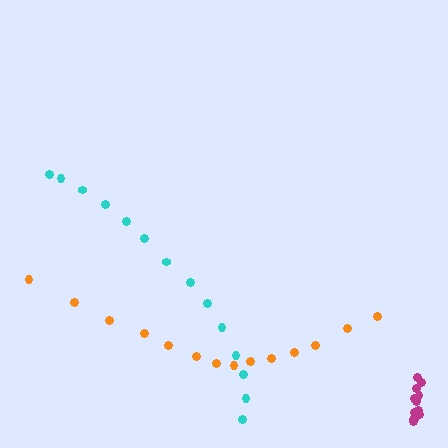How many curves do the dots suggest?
There are 3 distinct paths.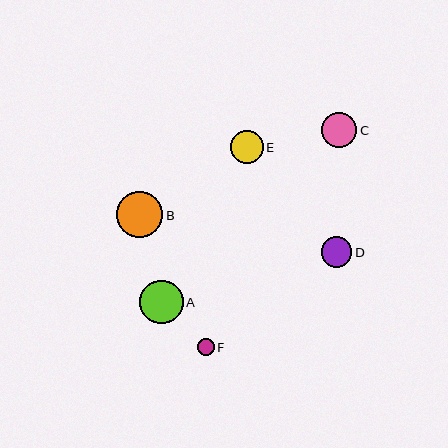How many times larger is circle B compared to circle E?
Circle B is approximately 1.4 times the size of circle E.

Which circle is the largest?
Circle B is the largest with a size of approximately 46 pixels.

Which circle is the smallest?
Circle F is the smallest with a size of approximately 17 pixels.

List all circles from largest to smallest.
From largest to smallest: B, A, C, E, D, F.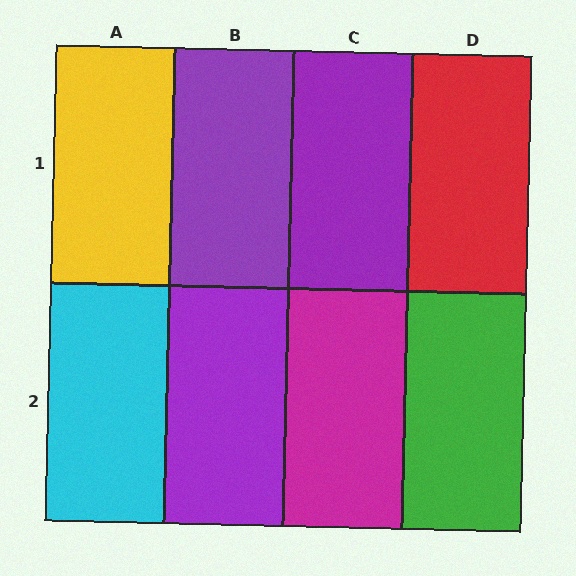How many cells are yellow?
1 cell is yellow.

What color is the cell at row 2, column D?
Green.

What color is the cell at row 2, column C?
Magenta.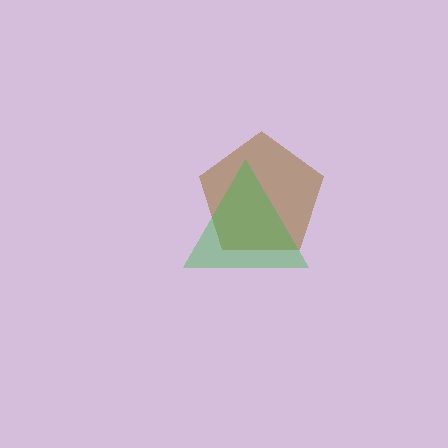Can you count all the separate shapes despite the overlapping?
Yes, there are 2 separate shapes.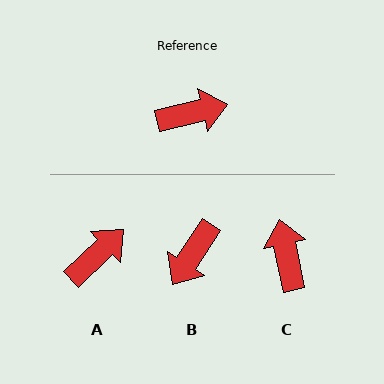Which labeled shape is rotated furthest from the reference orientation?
B, about 137 degrees away.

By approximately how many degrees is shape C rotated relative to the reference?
Approximately 89 degrees counter-clockwise.